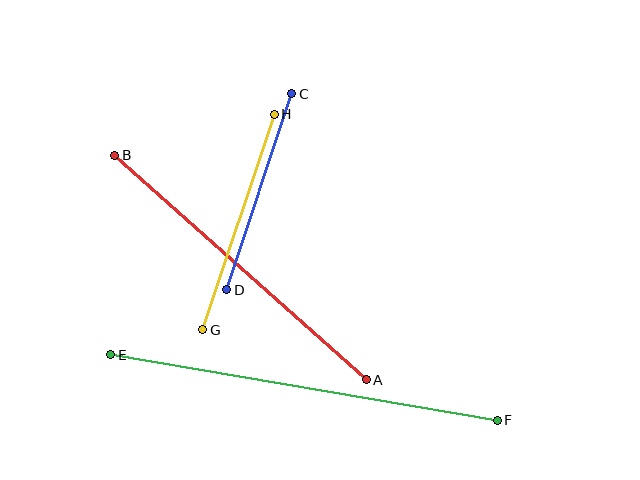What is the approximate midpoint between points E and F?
The midpoint is at approximately (304, 388) pixels.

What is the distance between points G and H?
The distance is approximately 227 pixels.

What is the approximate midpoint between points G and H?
The midpoint is at approximately (239, 222) pixels.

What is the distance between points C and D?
The distance is approximately 207 pixels.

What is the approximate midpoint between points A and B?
The midpoint is at approximately (241, 267) pixels.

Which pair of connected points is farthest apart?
Points E and F are farthest apart.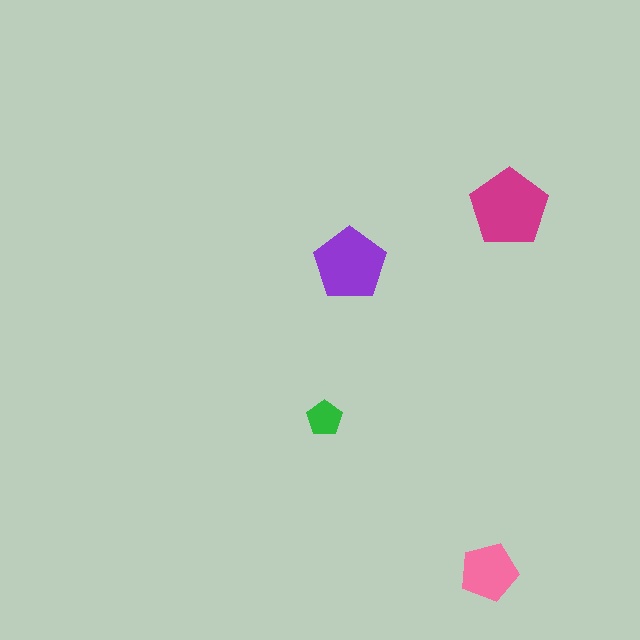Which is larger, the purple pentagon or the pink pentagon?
The purple one.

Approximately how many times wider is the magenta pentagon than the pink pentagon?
About 1.5 times wider.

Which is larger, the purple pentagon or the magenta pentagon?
The magenta one.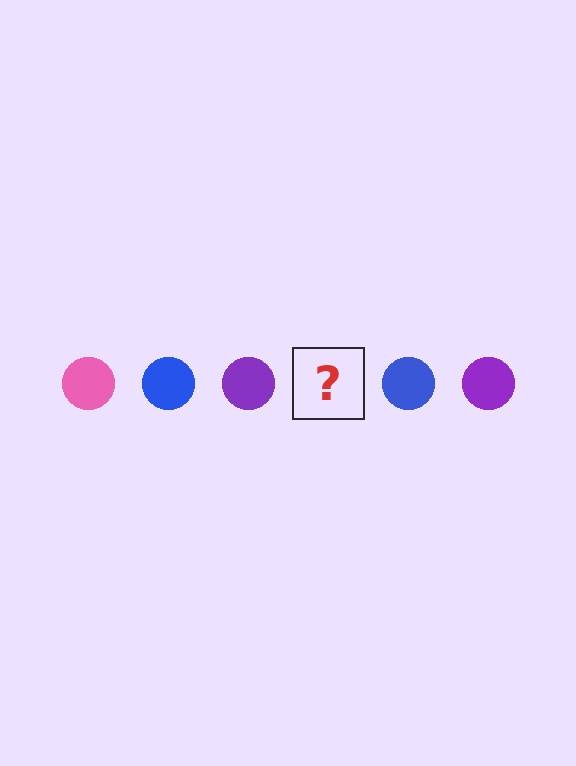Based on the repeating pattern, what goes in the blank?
The blank should be a pink circle.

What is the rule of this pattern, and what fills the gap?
The rule is that the pattern cycles through pink, blue, purple circles. The gap should be filled with a pink circle.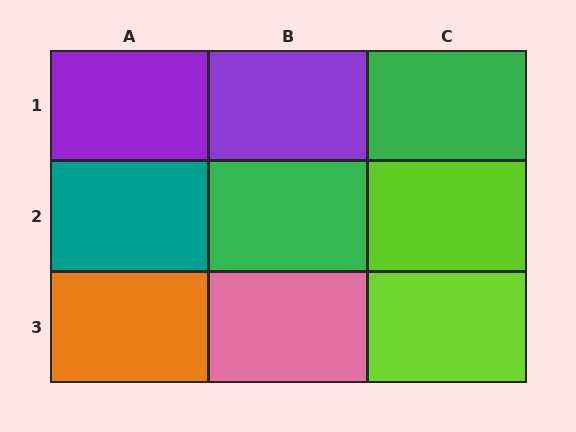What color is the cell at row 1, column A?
Purple.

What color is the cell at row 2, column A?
Teal.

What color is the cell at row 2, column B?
Green.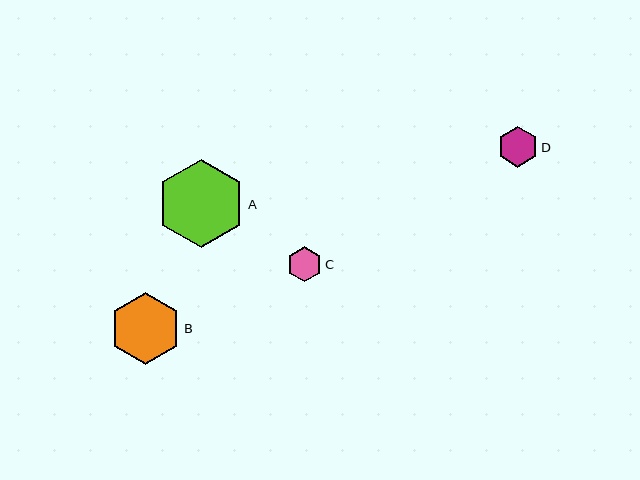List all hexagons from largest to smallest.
From largest to smallest: A, B, D, C.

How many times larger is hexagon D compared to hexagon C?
Hexagon D is approximately 1.1 times the size of hexagon C.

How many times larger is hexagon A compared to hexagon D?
Hexagon A is approximately 2.2 times the size of hexagon D.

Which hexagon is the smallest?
Hexagon C is the smallest with a size of approximately 35 pixels.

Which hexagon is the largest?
Hexagon A is the largest with a size of approximately 88 pixels.